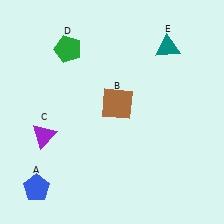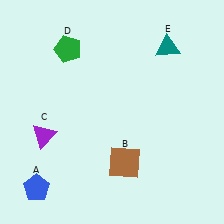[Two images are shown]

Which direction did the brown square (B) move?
The brown square (B) moved down.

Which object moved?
The brown square (B) moved down.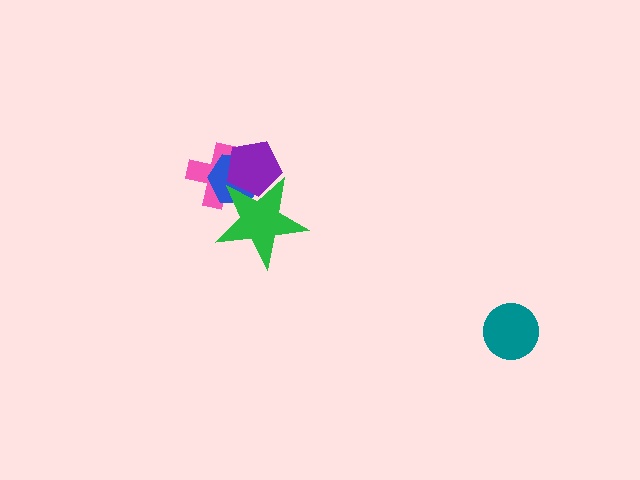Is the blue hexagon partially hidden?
Yes, it is partially covered by another shape.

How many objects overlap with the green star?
3 objects overlap with the green star.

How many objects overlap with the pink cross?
3 objects overlap with the pink cross.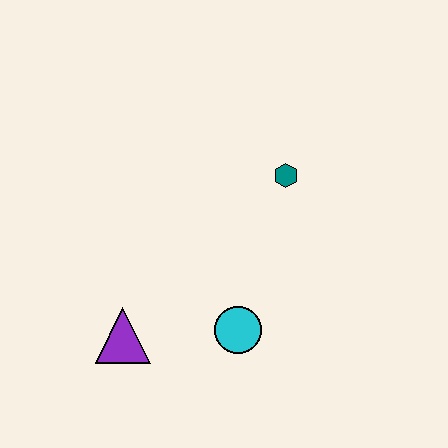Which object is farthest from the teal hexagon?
The purple triangle is farthest from the teal hexagon.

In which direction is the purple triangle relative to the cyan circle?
The purple triangle is to the left of the cyan circle.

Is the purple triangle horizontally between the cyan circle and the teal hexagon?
No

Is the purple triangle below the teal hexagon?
Yes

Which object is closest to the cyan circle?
The purple triangle is closest to the cyan circle.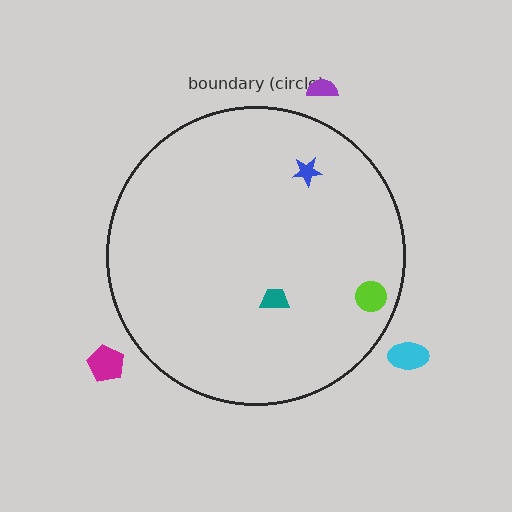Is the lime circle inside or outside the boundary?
Inside.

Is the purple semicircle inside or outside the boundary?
Outside.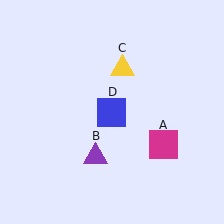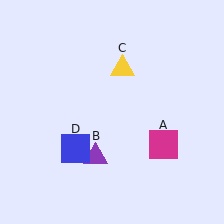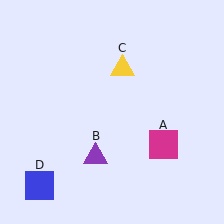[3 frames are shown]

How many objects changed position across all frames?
1 object changed position: blue square (object D).